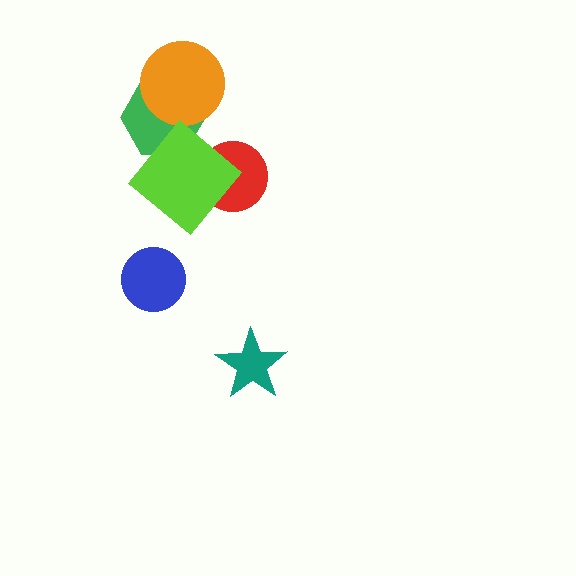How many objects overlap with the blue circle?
0 objects overlap with the blue circle.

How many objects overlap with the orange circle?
1 object overlaps with the orange circle.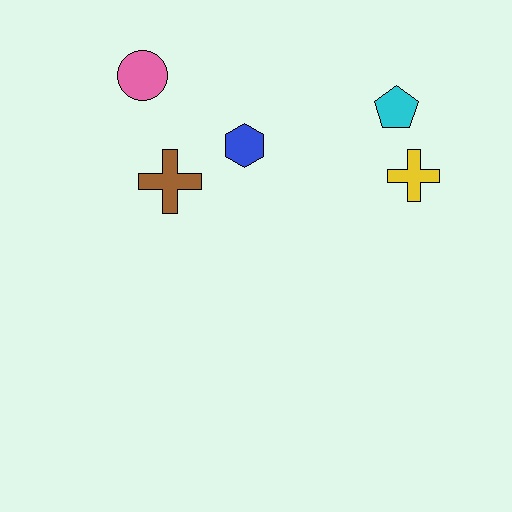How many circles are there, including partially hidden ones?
There is 1 circle.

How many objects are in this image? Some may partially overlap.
There are 5 objects.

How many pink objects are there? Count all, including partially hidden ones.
There is 1 pink object.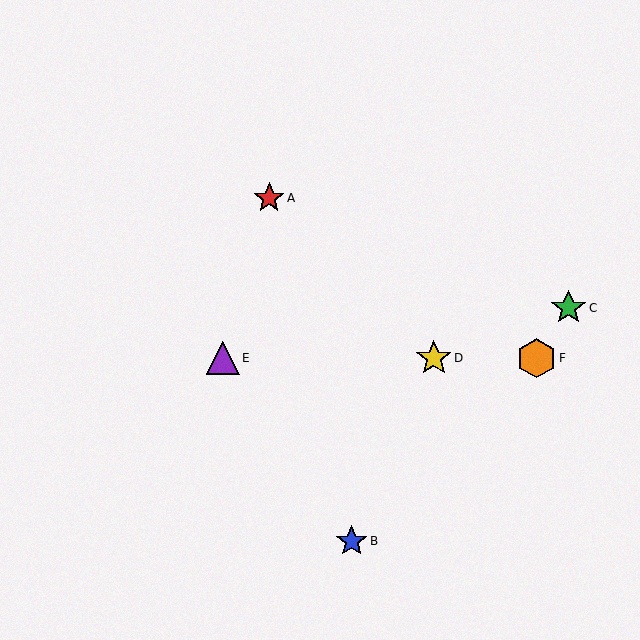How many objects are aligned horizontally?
3 objects (D, E, F) are aligned horizontally.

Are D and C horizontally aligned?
No, D is at y≈358 and C is at y≈308.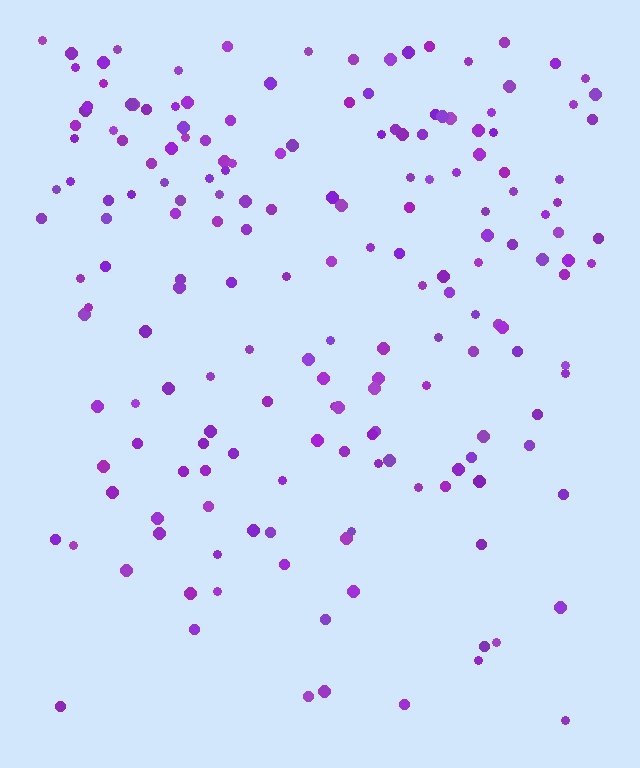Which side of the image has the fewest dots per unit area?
The bottom.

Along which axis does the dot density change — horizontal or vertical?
Vertical.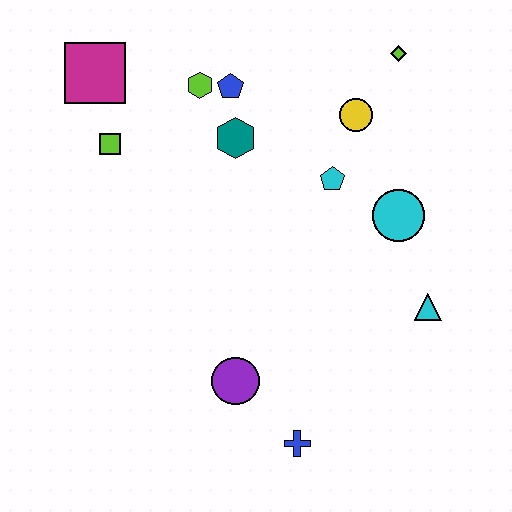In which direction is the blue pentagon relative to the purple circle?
The blue pentagon is above the purple circle.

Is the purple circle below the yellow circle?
Yes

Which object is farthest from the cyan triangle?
The magenta square is farthest from the cyan triangle.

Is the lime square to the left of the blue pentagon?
Yes